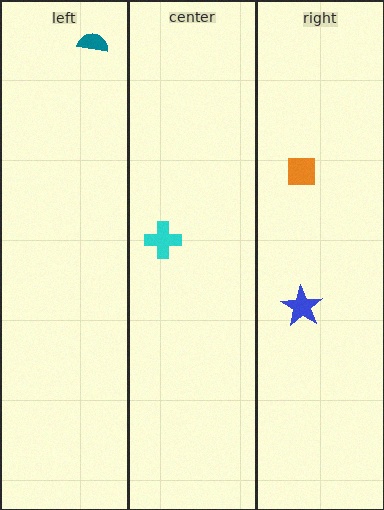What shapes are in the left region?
The teal semicircle.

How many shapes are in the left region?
1.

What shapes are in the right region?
The orange square, the blue star.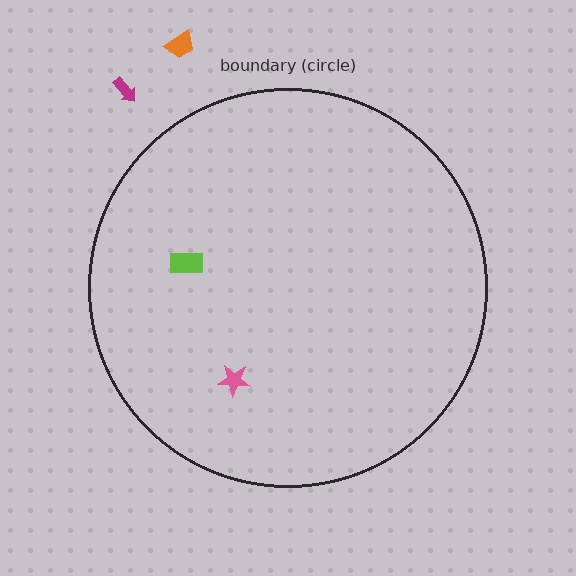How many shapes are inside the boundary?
2 inside, 2 outside.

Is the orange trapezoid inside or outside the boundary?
Outside.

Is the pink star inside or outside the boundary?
Inside.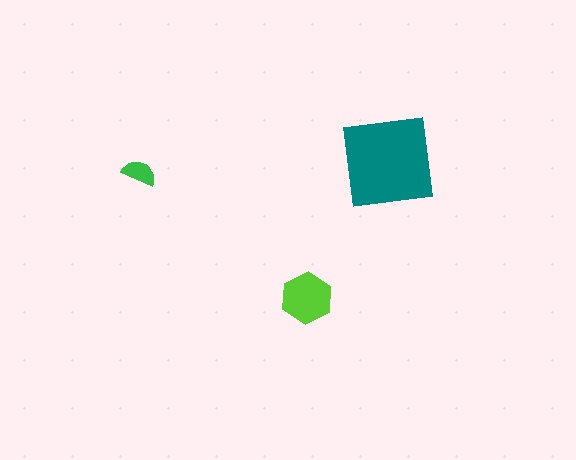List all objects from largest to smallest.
The teal square, the lime hexagon, the green semicircle.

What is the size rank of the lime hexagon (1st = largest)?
2nd.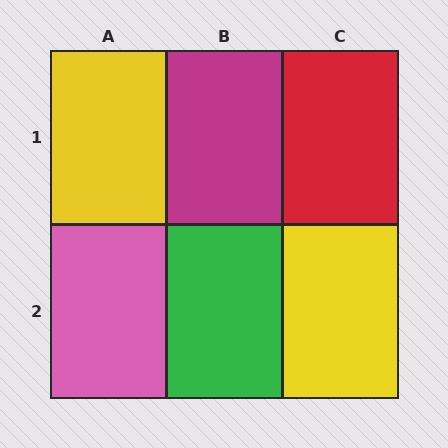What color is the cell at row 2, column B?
Green.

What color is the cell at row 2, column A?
Pink.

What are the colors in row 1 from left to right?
Yellow, magenta, red.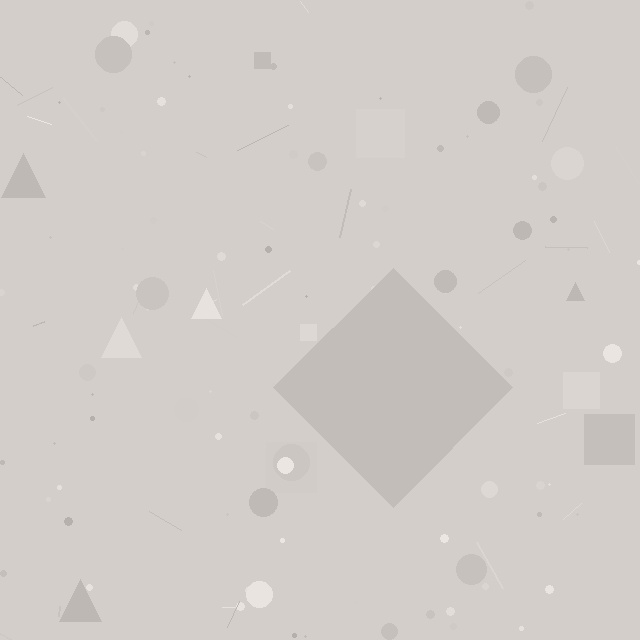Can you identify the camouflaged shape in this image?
The camouflaged shape is a diamond.